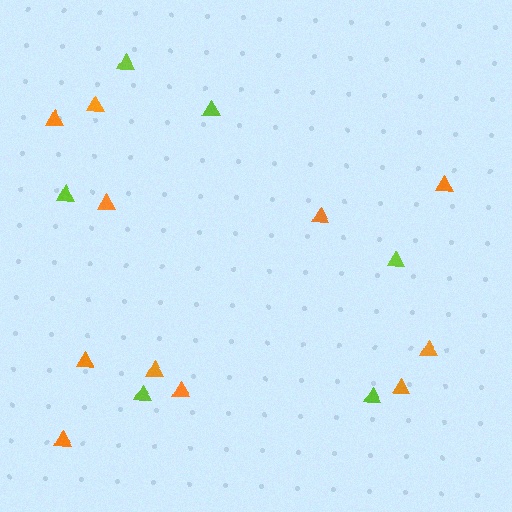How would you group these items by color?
There are 2 groups: one group of lime triangles (6) and one group of orange triangles (11).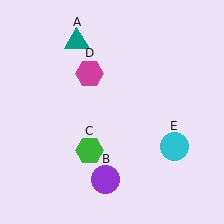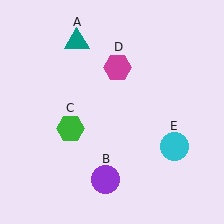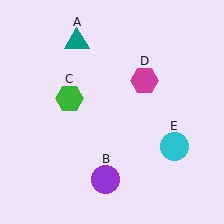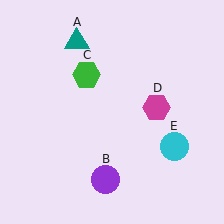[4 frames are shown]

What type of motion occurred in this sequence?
The green hexagon (object C), magenta hexagon (object D) rotated clockwise around the center of the scene.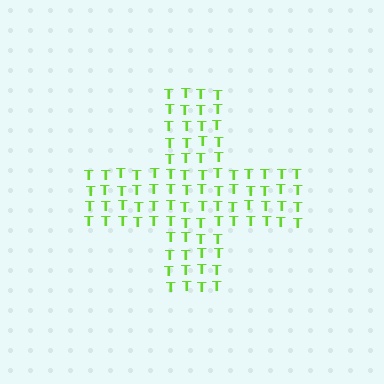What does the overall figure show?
The overall figure shows a cross.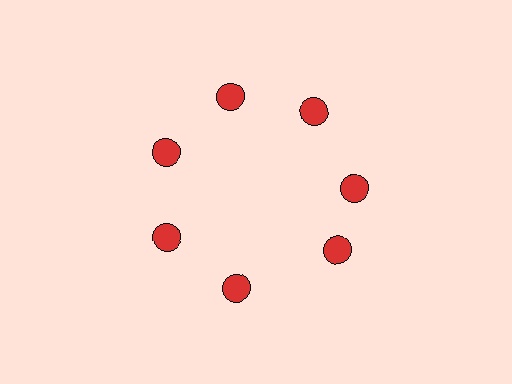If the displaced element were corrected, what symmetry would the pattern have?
It would have 7-fold rotational symmetry — the pattern would map onto itself every 51 degrees.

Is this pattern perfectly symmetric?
No. The 7 red circles are arranged in a ring, but one element near the 5 o'clock position is rotated out of alignment along the ring, breaking the 7-fold rotational symmetry.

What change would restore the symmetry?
The symmetry would be restored by rotating it back into even spacing with its neighbors so that all 7 circles sit at equal angles and equal distance from the center.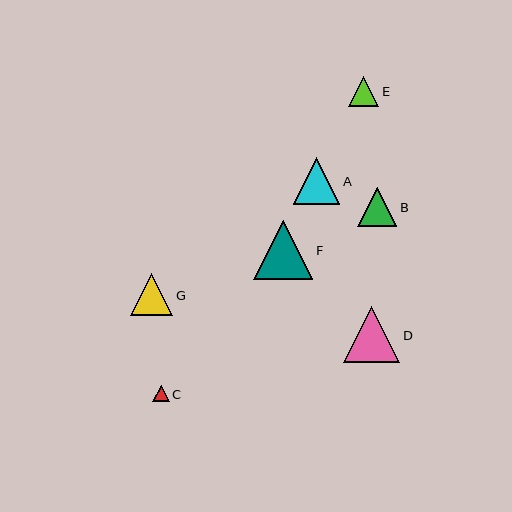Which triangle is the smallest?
Triangle C is the smallest with a size of approximately 17 pixels.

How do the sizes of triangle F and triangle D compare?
Triangle F and triangle D are approximately the same size.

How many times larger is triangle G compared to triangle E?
Triangle G is approximately 1.4 times the size of triangle E.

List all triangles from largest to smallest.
From largest to smallest: F, D, A, G, B, E, C.